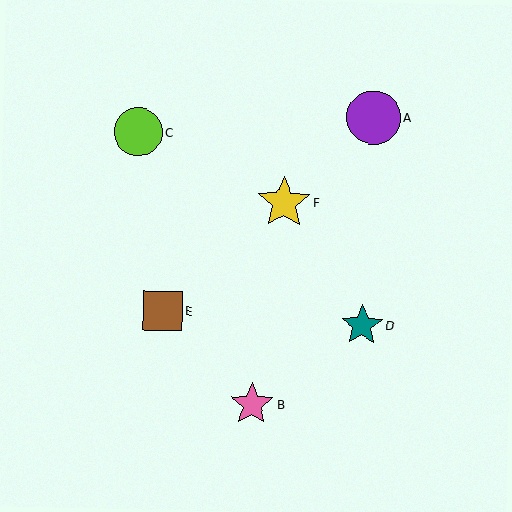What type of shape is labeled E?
Shape E is a brown square.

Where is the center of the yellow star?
The center of the yellow star is at (284, 203).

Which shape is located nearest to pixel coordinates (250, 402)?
The pink star (labeled B) at (252, 404) is nearest to that location.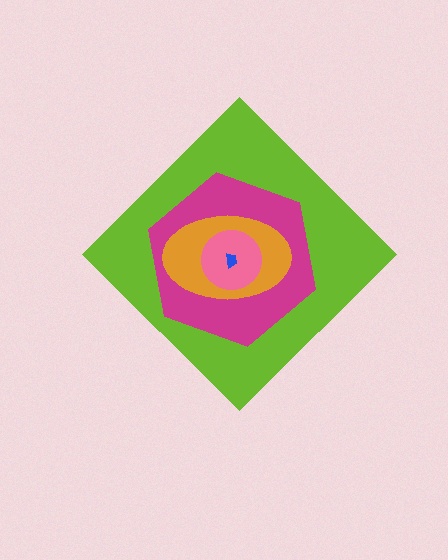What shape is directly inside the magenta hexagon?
The orange ellipse.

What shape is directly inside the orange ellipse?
The pink circle.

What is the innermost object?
The blue trapezoid.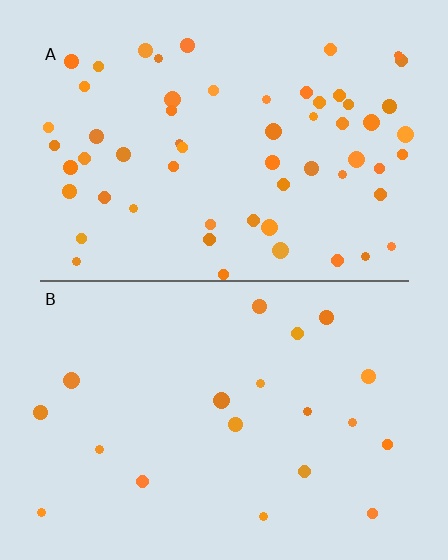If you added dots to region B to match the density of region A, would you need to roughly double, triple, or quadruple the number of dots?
Approximately triple.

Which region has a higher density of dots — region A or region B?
A (the top).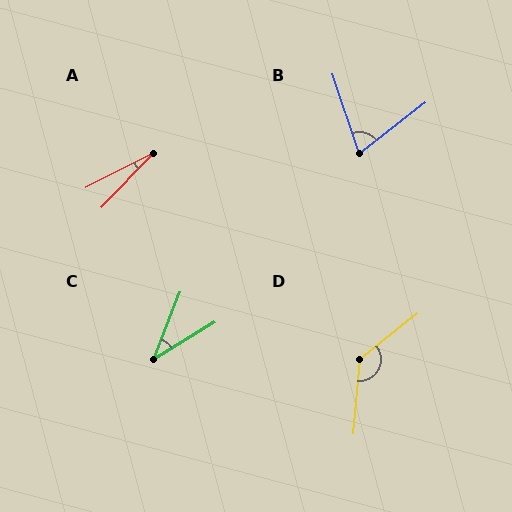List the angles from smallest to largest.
A (19°), C (38°), B (71°), D (134°).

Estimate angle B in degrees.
Approximately 71 degrees.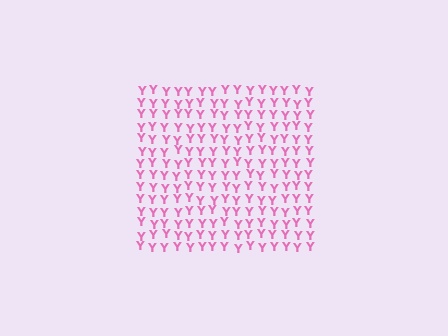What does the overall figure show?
The overall figure shows a square.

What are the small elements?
The small elements are letter Y's.